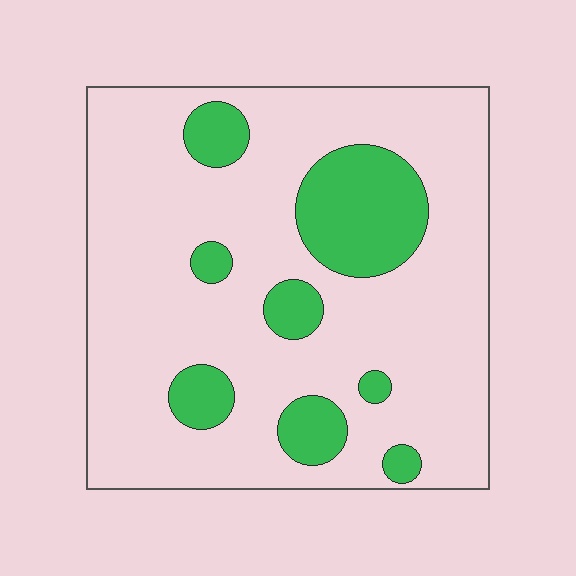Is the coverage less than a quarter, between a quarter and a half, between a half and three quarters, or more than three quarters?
Less than a quarter.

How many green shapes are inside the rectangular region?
8.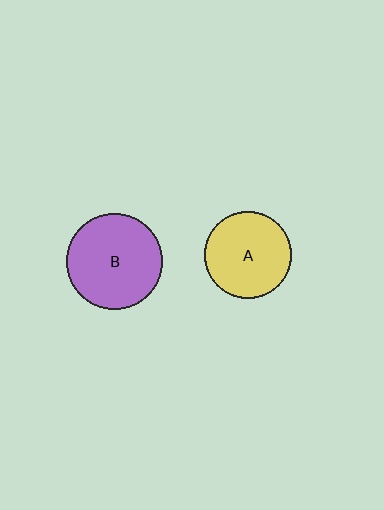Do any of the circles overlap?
No, none of the circles overlap.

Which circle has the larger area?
Circle B (purple).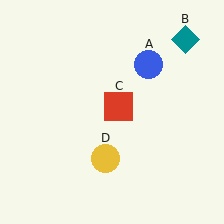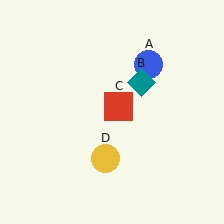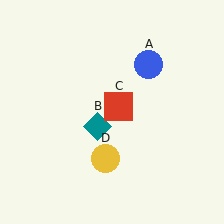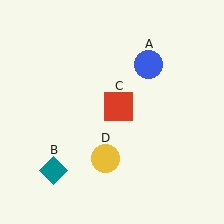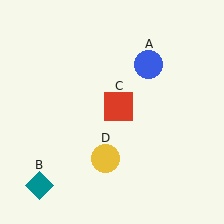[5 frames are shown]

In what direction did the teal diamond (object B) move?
The teal diamond (object B) moved down and to the left.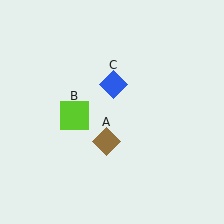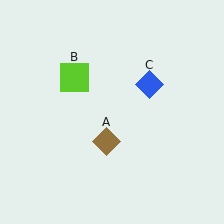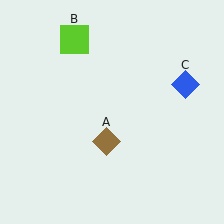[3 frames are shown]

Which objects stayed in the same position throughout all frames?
Brown diamond (object A) remained stationary.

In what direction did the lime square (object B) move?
The lime square (object B) moved up.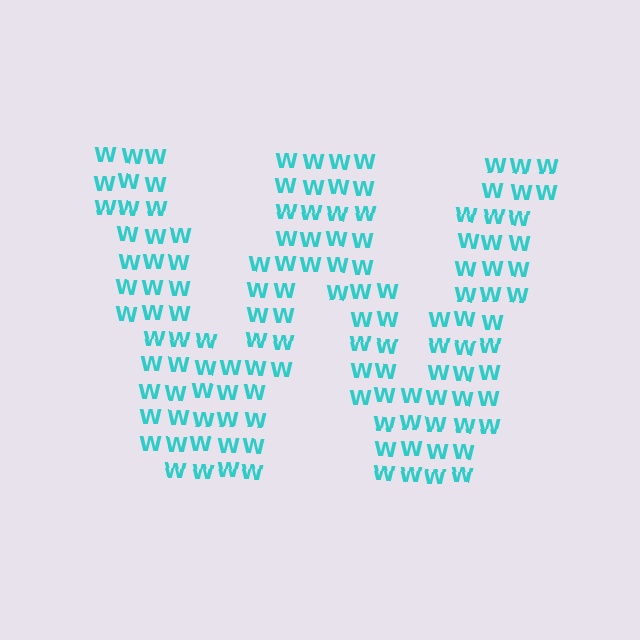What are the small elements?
The small elements are letter W's.